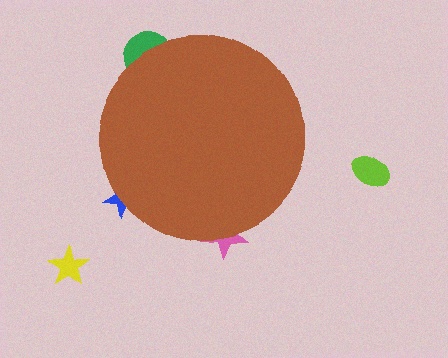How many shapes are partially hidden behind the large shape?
3 shapes are partially hidden.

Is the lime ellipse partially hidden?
No, the lime ellipse is fully visible.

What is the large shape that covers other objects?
A brown circle.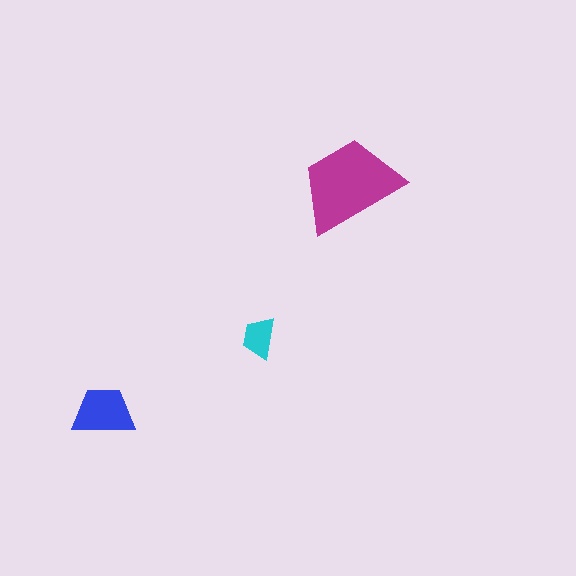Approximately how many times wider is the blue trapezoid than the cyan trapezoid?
About 1.5 times wider.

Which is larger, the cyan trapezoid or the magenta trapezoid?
The magenta one.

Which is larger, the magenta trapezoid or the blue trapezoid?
The magenta one.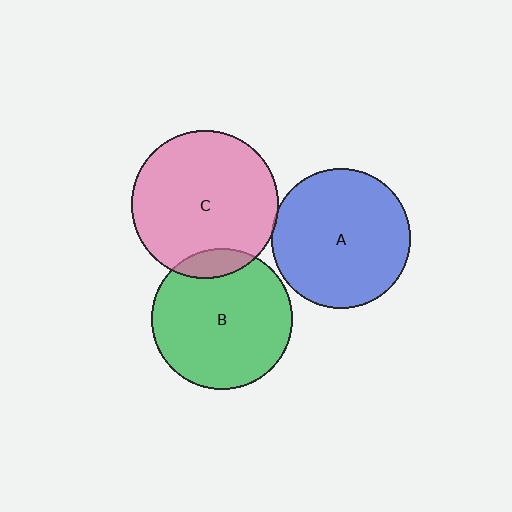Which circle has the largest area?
Circle C (pink).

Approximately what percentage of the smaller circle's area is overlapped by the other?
Approximately 5%.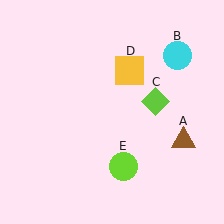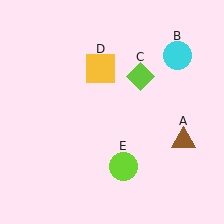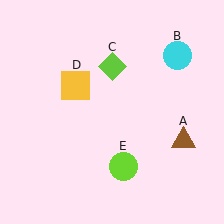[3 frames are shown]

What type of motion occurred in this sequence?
The lime diamond (object C), yellow square (object D) rotated counterclockwise around the center of the scene.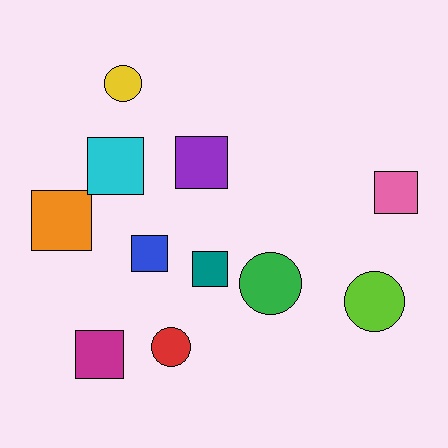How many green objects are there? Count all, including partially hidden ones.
There is 1 green object.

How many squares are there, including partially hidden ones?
There are 7 squares.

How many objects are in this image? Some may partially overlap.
There are 11 objects.